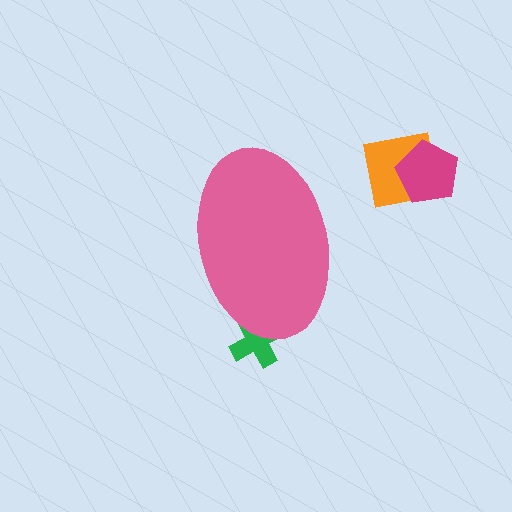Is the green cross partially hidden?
Yes, the green cross is partially hidden behind the pink ellipse.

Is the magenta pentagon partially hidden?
No, the magenta pentagon is fully visible.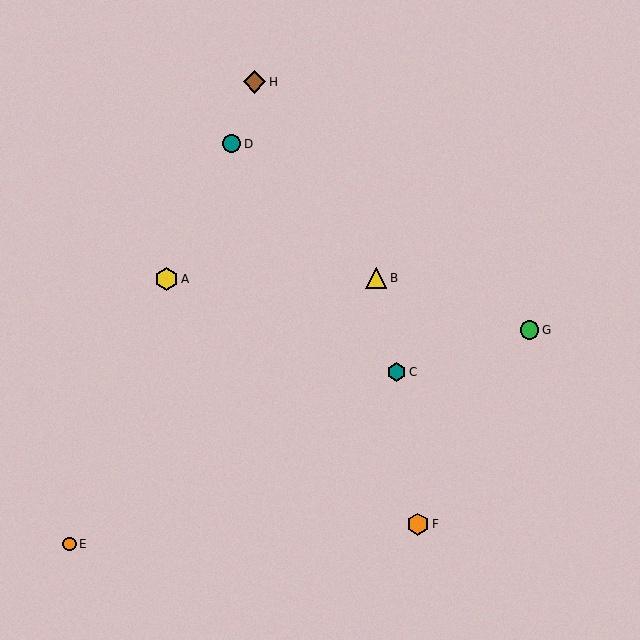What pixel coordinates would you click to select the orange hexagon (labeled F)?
Click at (418, 524) to select the orange hexagon F.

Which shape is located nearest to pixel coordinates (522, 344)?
The green circle (labeled G) at (530, 330) is nearest to that location.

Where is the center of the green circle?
The center of the green circle is at (530, 330).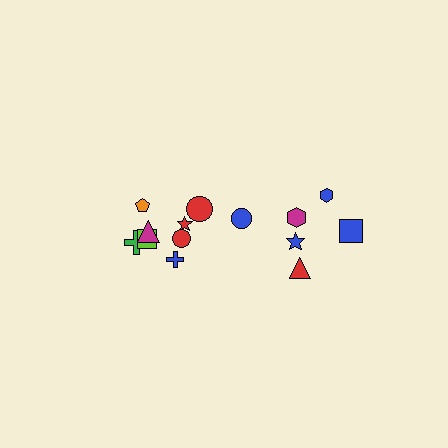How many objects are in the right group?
There are 6 objects.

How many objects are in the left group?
There are 8 objects.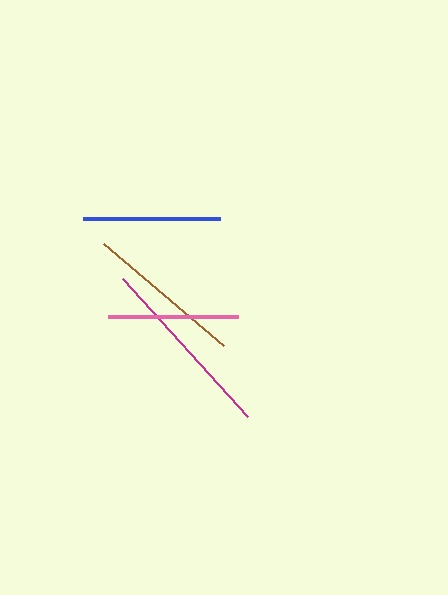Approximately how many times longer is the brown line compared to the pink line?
The brown line is approximately 1.2 times the length of the pink line.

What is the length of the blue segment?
The blue segment is approximately 138 pixels long.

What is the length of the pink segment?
The pink segment is approximately 130 pixels long.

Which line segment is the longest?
The magenta line is the longest at approximately 186 pixels.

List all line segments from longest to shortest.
From longest to shortest: magenta, brown, blue, pink.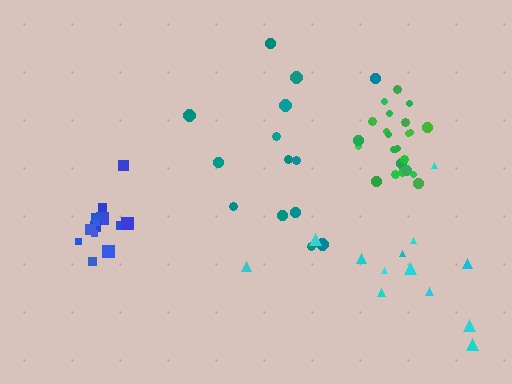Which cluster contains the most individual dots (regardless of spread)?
Green (24).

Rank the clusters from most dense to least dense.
green, blue, teal, cyan.